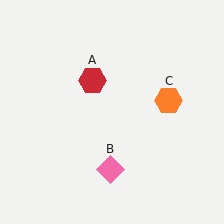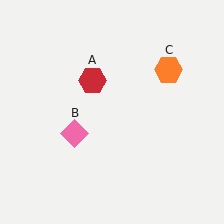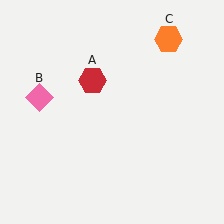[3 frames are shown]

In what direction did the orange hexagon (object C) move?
The orange hexagon (object C) moved up.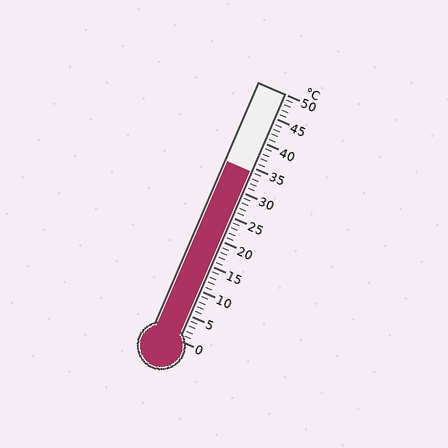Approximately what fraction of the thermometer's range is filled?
The thermometer is filled to approximately 70% of its range.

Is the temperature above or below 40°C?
The temperature is below 40°C.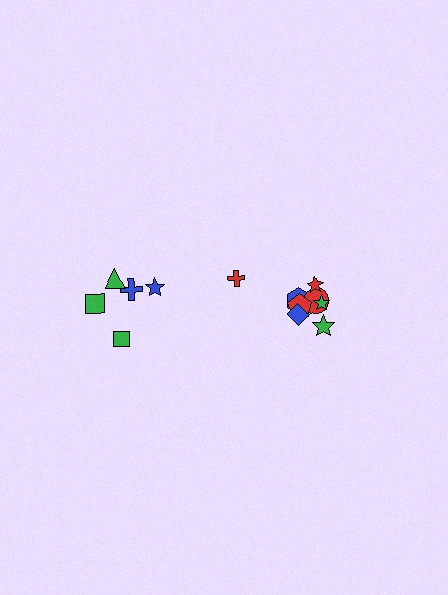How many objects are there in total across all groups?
There are 13 objects.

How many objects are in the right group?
There are 8 objects.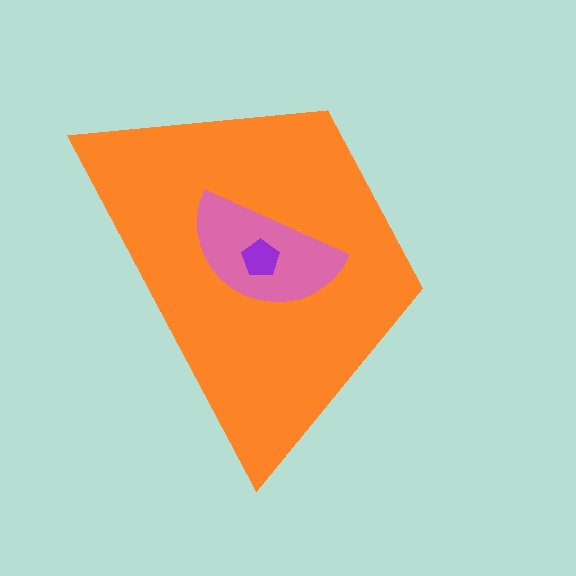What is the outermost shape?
The orange trapezoid.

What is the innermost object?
The purple pentagon.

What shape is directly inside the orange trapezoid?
The pink semicircle.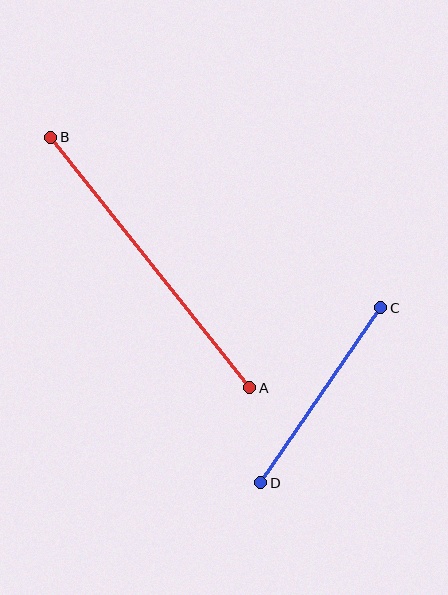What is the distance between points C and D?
The distance is approximately 212 pixels.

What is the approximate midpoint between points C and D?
The midpoint is at approximately (321, 395) pixels.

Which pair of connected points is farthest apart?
Points A and B are farthest apart.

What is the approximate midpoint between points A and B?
The midpoint is at approximately (150, 263) pixels.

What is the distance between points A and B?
The distance is approximately 320 pixels.